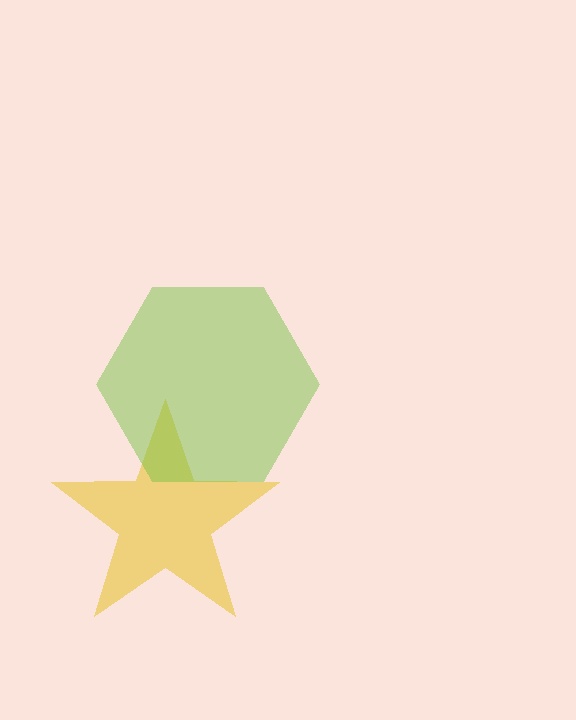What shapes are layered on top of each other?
The layered shapes are: a yellow star, a lime hexagon.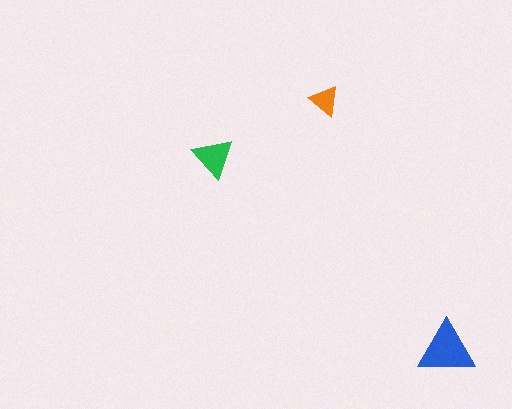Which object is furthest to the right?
The blue triangle is rightmost.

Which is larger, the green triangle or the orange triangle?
The green one.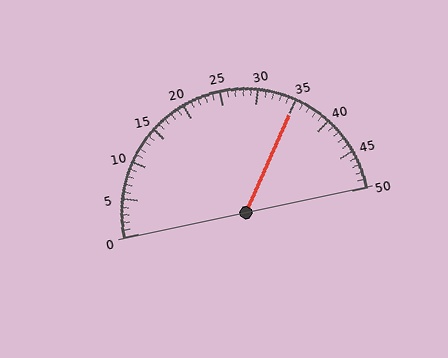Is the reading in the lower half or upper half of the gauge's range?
The reading is in the upper half of the range (0 to 50).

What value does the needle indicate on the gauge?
The needle indicates approximately 35.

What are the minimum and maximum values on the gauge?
The gauge ranges from 0 to 50.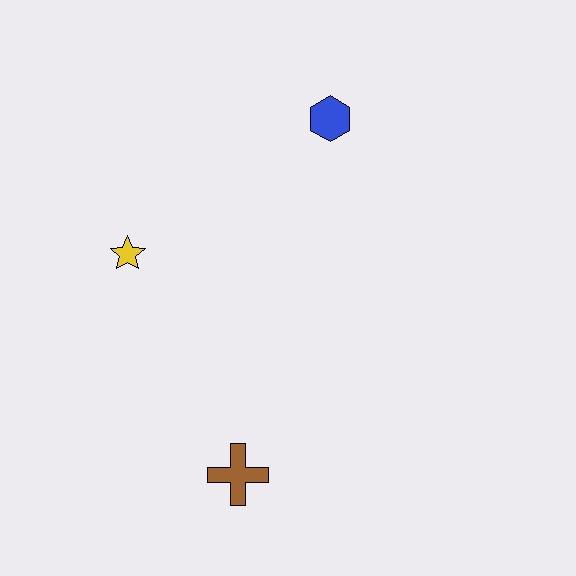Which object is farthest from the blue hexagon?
The brown cross is farthest from the blue hexagon.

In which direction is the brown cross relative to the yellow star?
The brown cross is below the yellow star.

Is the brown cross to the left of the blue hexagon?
Yes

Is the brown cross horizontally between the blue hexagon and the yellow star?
Yes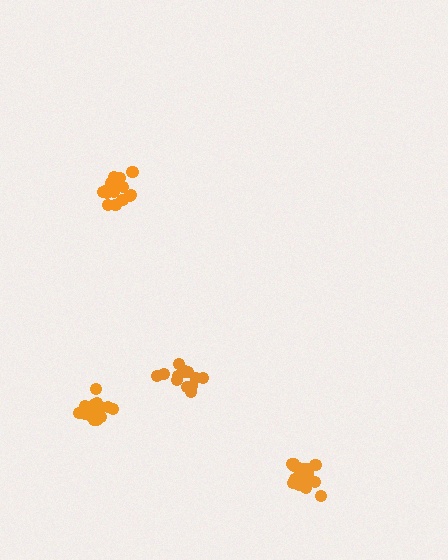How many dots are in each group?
Group 1: 14 dots, Group 2: 16 dots, Group 3: 19 dots, Group 4: 19 dots (68 total).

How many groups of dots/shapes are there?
There are 4 groups.